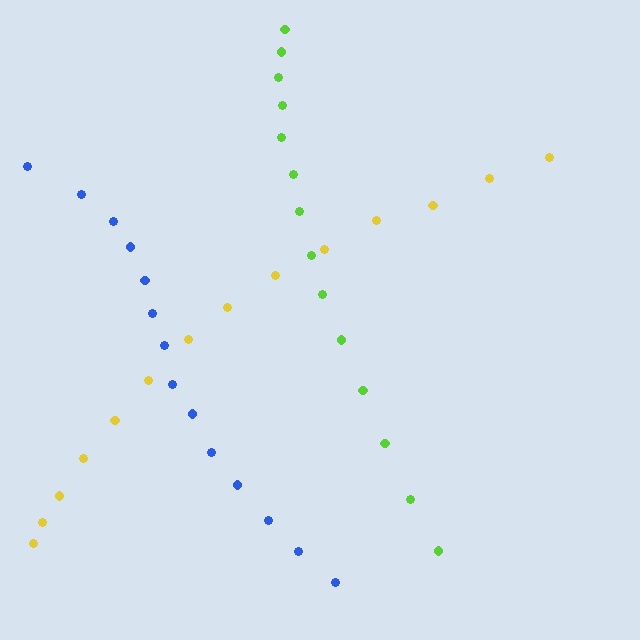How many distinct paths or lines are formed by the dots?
There are 3 distinct paths.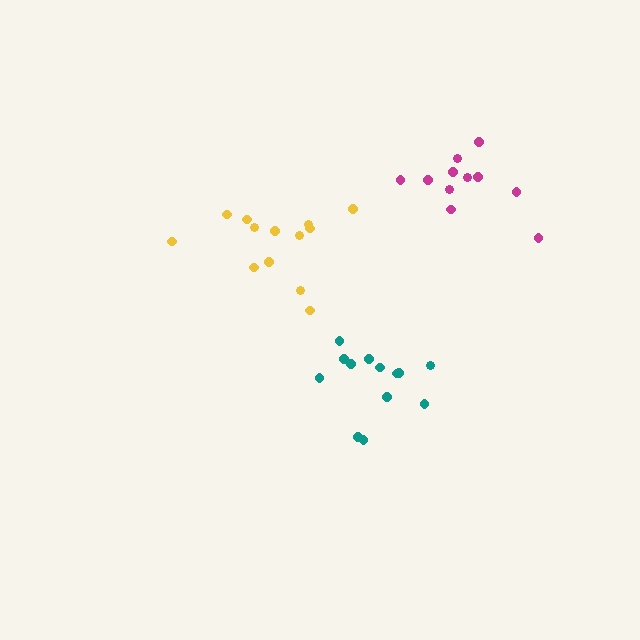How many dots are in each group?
Group 1: 13 dots, Group 2: 13 dots, Group 3: 11 dots (37 total).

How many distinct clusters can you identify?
There are 3 distinct clusters.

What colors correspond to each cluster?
The clusters are colored: teal, yellow, magenta.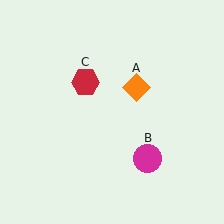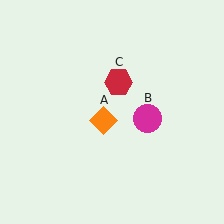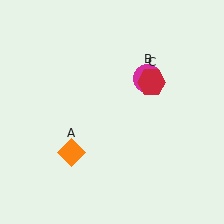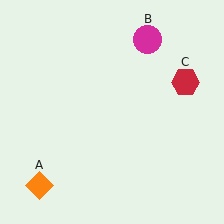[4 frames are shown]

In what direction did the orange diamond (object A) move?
The orange diamond (object A) moved down and to the left.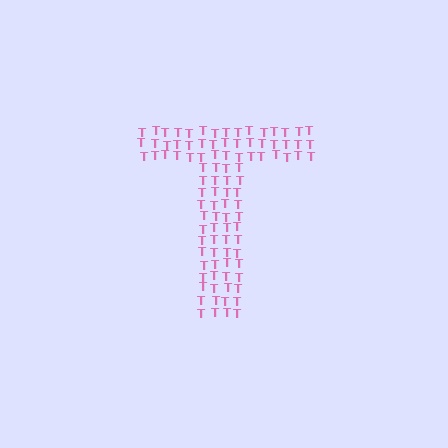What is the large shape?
The large shape is the letter T.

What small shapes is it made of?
It is made of small letter T's.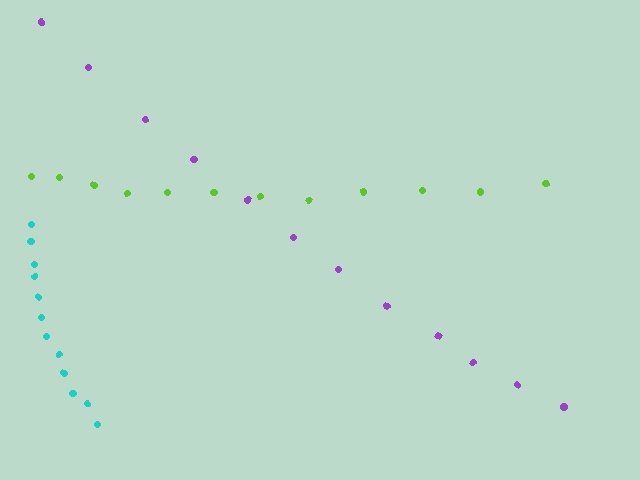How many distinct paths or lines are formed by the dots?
There are 3 distinct paths.